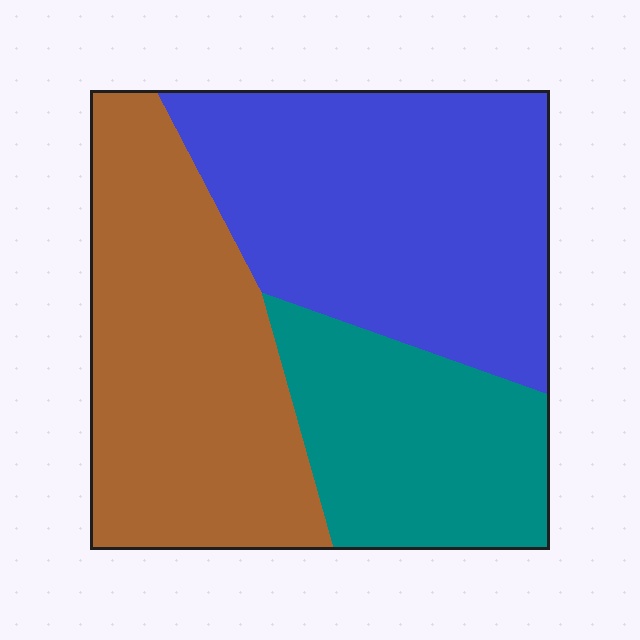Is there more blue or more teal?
Blue.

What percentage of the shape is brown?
Brown covers roughly 35% of the shape.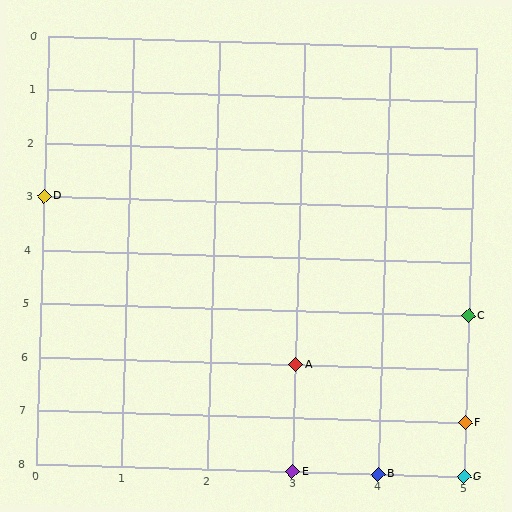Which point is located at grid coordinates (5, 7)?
Point F is at (5, 7).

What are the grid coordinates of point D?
Point D is at grid coordinates (0, 3).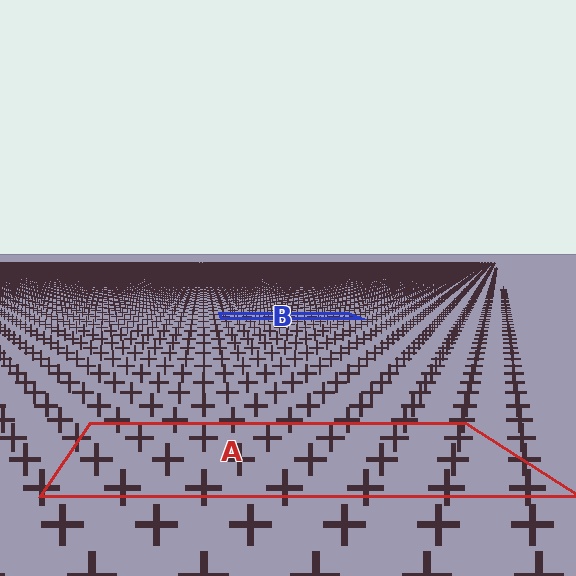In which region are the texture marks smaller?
The texture marks are smaller in region B, because it is farther away.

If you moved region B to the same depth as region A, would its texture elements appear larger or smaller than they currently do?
They would appear larger. At a closer depth, the same texture elements are projected at a bigger on-screen size.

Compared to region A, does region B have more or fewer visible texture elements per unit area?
Region B has more texture elements per unit area — they are packed more densely because it is farther away.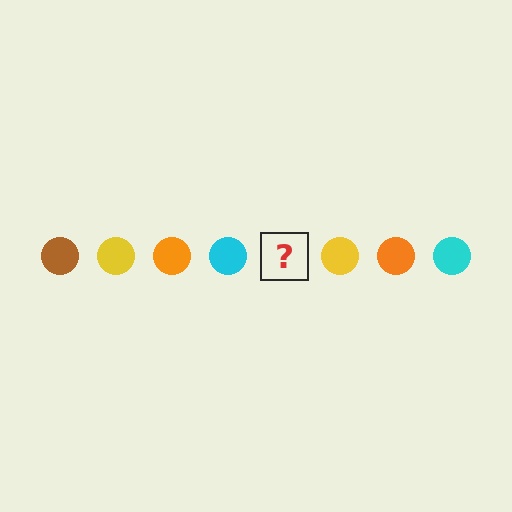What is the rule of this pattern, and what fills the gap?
The rule is that the pattern cycles through brown, yellow, orange, cyan circles. The gap should be filled with a brown circle.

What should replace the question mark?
The question mark should be replaced with a brown circle.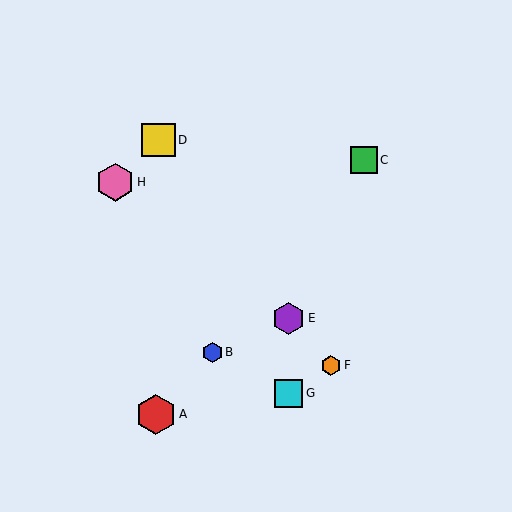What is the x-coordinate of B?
Object B is at x≈212.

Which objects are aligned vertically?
Objects E, G are aligned vertically.